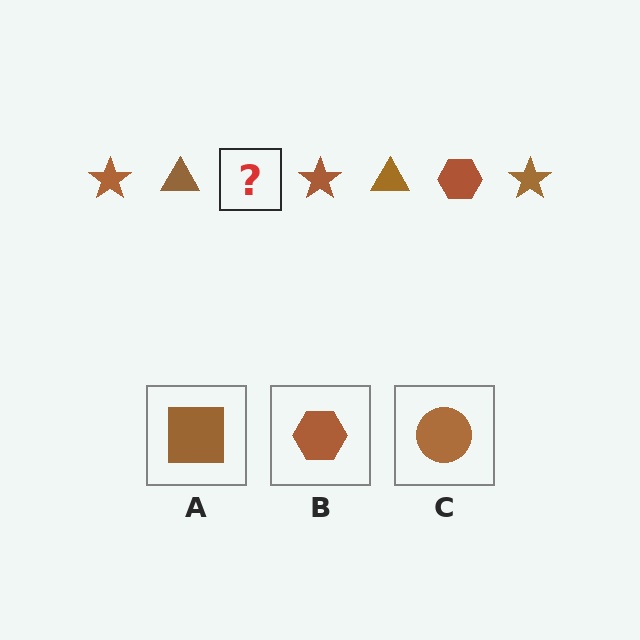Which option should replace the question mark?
Option B.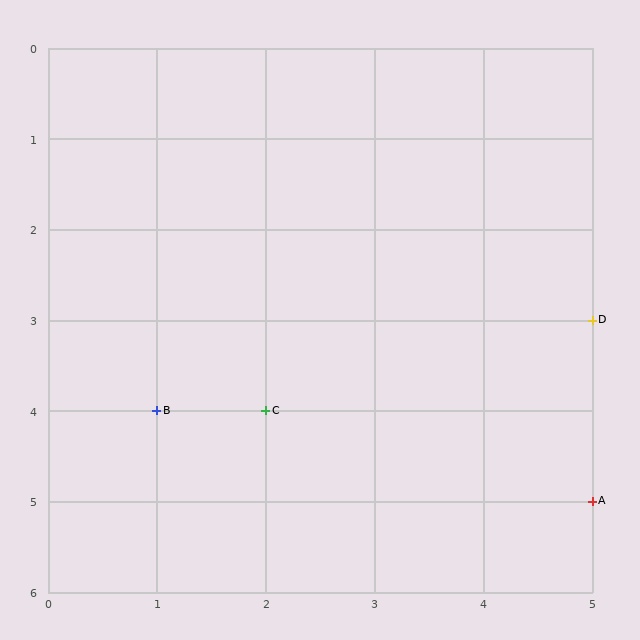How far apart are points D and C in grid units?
Points D and C are 3 columns and 1 row apart (about 3.2 grid units diagonally).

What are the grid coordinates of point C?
Point C is at grid coordinates (2, 4).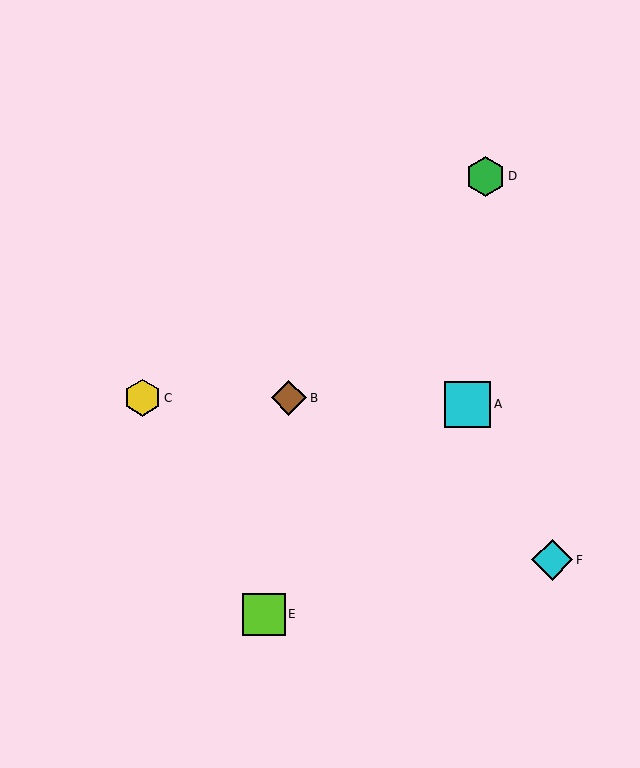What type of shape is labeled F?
Shape F is a cyan diamond.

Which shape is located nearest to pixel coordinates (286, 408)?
The brown diamond (labeled B) at (289, 398) is nearest to that location.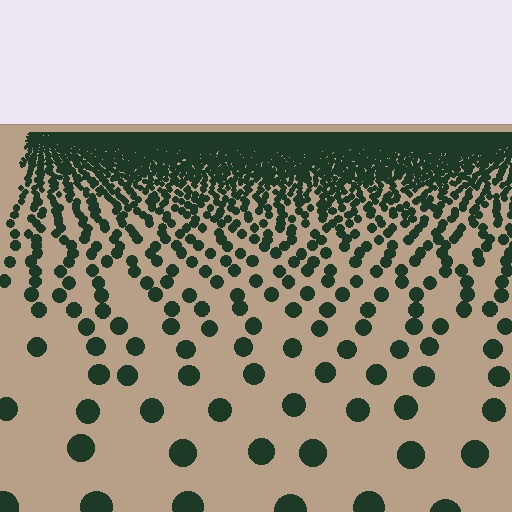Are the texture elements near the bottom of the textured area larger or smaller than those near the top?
Larger. Near the bottom, elements are closer to the viewer and appear at a bigger on-screen size.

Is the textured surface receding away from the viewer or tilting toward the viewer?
The surface is receding away from the viewer. Texture elements get smaller and denser toward the top.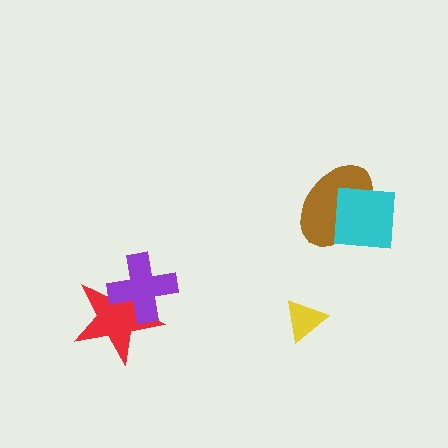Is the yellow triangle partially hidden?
No, no other shape covers it.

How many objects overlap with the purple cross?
1 object overlaps with the purple cross.